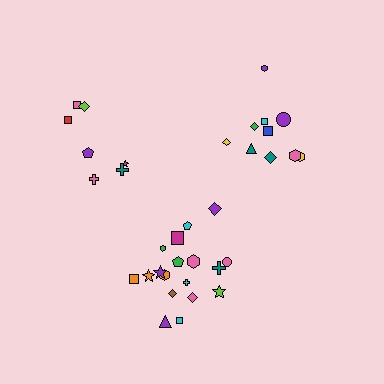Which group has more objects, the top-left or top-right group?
The top-right group.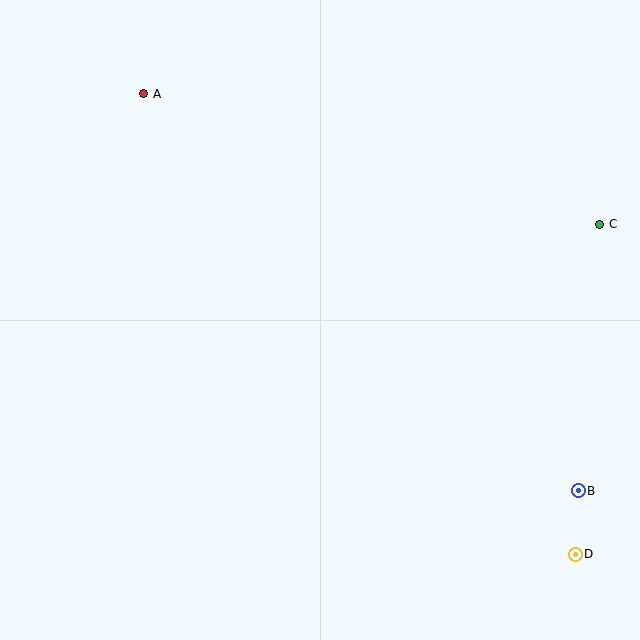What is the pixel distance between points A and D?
The distance between A and D is 631 pixels.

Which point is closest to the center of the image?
Point A at (144, 94) is closest to the center.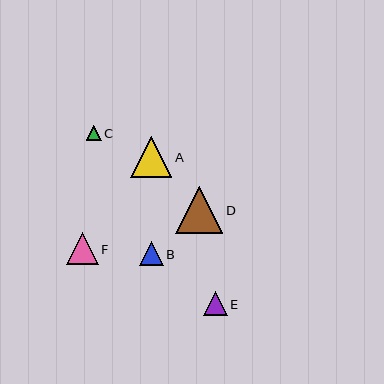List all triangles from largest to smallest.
From largest to smallest: D, A, F, B, E, C.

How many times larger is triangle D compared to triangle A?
Triangle D is approximately 1.2 times the size of triangle A.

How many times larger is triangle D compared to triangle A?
Triangle D is approximately 1.2 times the size of triangle A.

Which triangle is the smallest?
Triangle C is the smallest with a size of approximately 15 pixels.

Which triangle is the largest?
Triangle D is the largest with a size of approximately 47 pixels.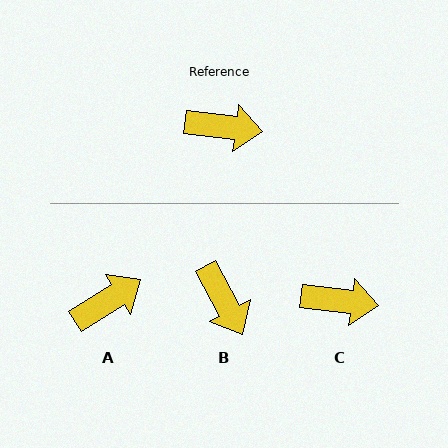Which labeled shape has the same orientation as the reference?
C.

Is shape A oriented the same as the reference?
No, it is off by about 40 degrees.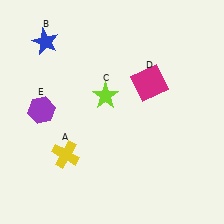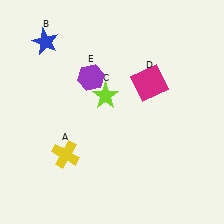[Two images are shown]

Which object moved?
The purple hexagon (E) moved right.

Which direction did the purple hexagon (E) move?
The purple hexagon (E) moved right.